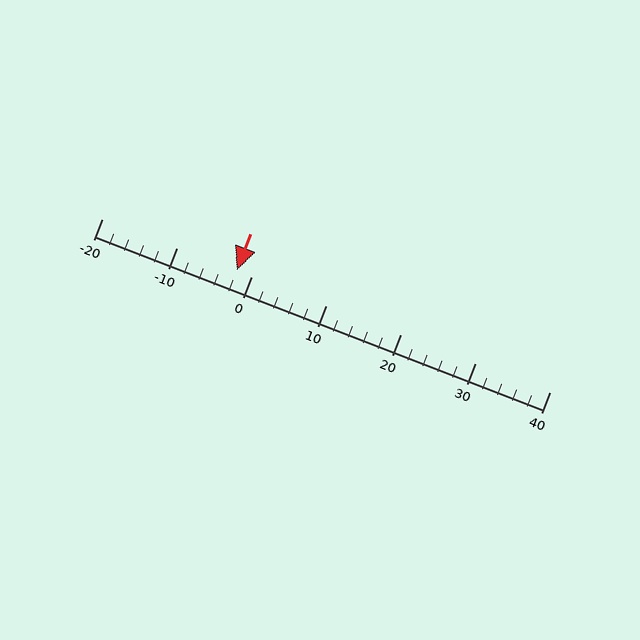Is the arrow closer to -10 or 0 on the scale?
The arrow is closer to 0.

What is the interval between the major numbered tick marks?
The major tick marks are spaced 10 units apart.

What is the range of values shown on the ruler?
The ruler shows values from -20 to 40.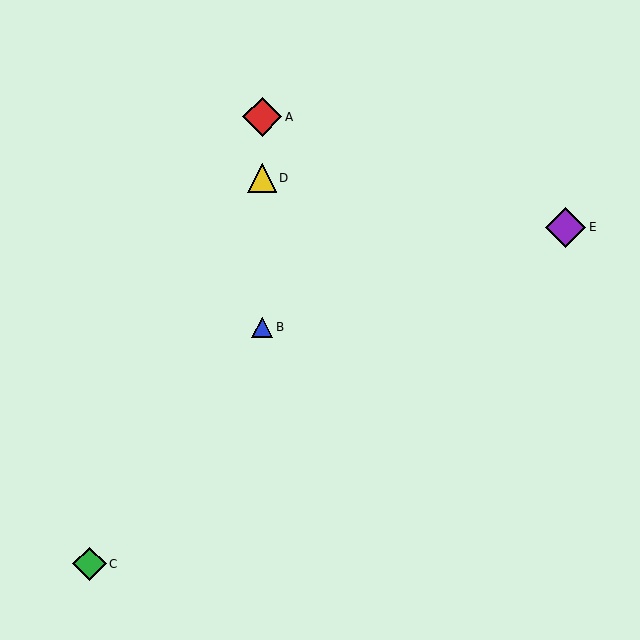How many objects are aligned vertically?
3 objects (A, B, D) are aligned vertically.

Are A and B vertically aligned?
Yes, both are at x≈262.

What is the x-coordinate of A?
Object A is at x≈262.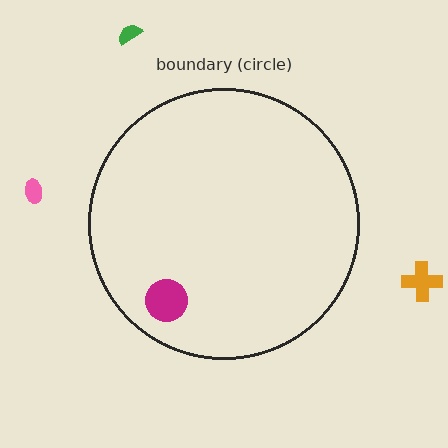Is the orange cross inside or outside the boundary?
Outside.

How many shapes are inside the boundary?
1 inside, 3 outside.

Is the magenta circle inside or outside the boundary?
Inside.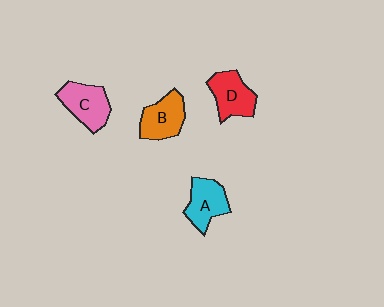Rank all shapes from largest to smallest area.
From largest to smallest: C (pink), D (red), B (orange), A (cyan).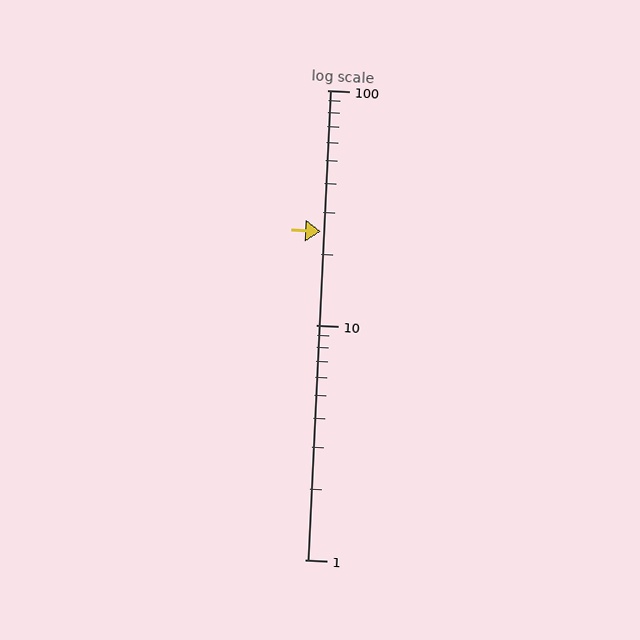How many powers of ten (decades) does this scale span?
The scale spans 2 decades, from 1 to 100.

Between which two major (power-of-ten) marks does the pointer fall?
The pointer is between 10 and 100.